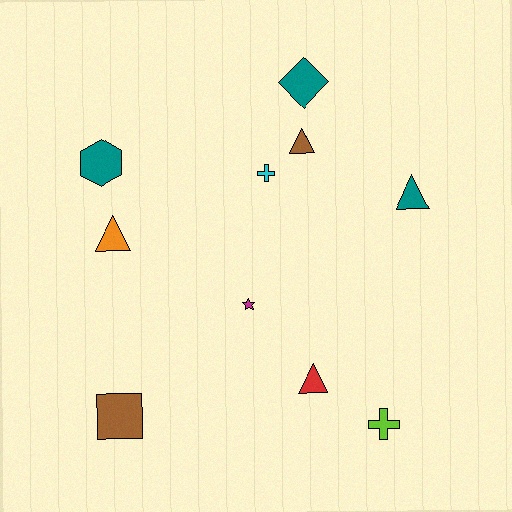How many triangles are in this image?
There are 4 triangles.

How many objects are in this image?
There are 10 objects.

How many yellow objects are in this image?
There are no yellow objects.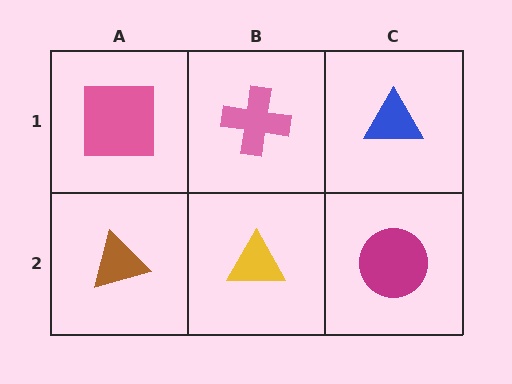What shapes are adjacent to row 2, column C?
A blue triangle (row 1, column C), a yellow triangle (row 2, column B).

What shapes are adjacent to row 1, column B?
A yellow triangle (row 2, column B), a pink square (row 1, column A), a blue triangle (row 1, column C).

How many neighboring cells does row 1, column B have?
3.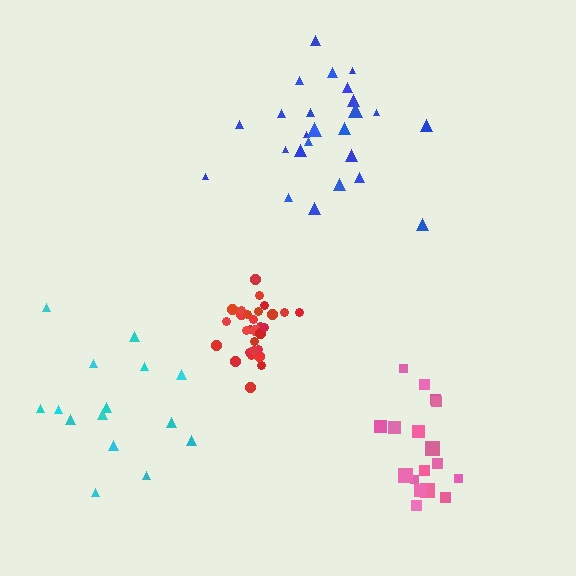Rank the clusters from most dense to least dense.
red, pink, blue, cyan.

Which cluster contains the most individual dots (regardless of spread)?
Red (29).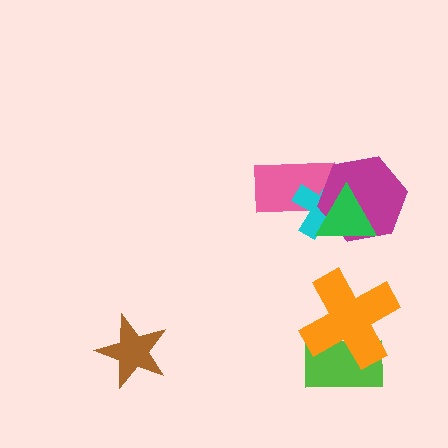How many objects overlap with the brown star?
0 objects overlap with the brown star.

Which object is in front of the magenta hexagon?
The green triangle is in front of the magenta hexagon.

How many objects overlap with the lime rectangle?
1 object overlaps with the lime rectangle.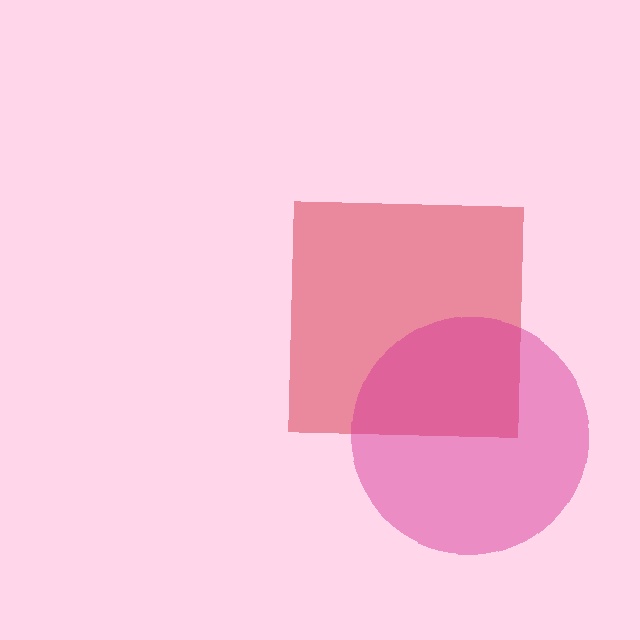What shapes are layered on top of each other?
The layered shapes are: a red square, a magenta circle.